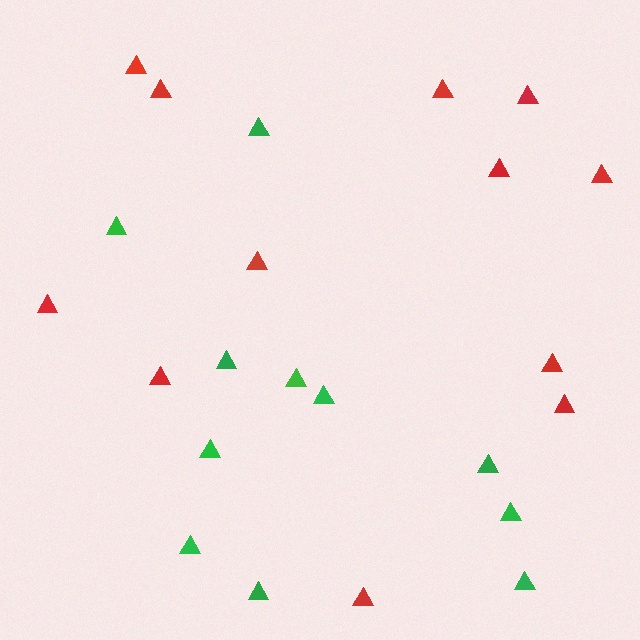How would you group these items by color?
There are 2 groups: one group of red triangles (12) and one group of green triangles (11).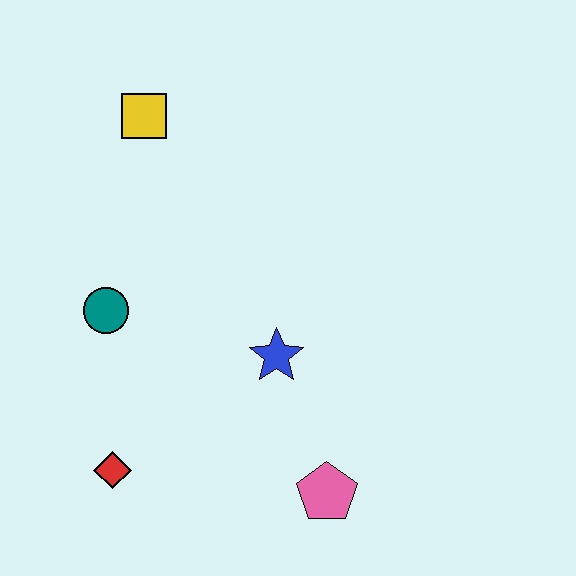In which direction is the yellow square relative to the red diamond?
The yellow square is above the red diamond.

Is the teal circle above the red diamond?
Yes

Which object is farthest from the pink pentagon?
The yellow square is farthest from the pink pentagon.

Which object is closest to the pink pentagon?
The blue star is closest to the pink pentagon.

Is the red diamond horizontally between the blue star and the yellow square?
No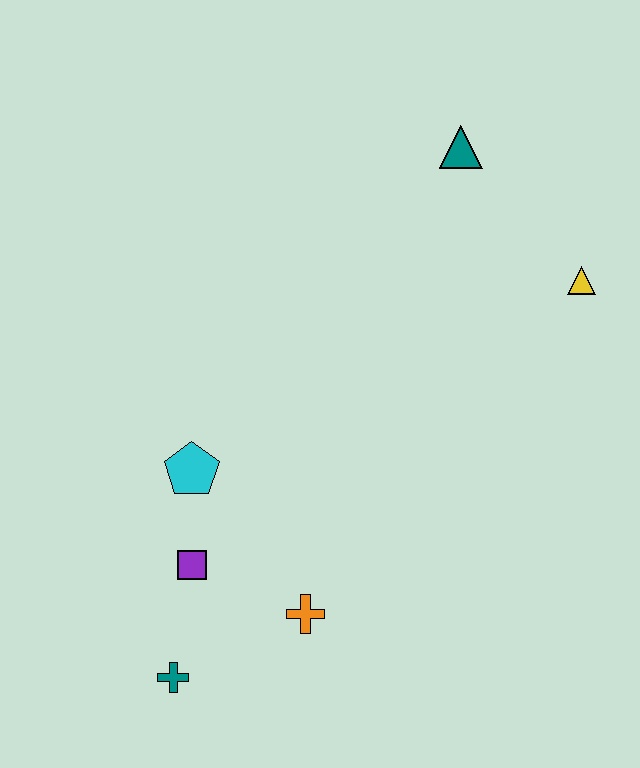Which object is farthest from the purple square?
The teal triangle is farthest from the purple square.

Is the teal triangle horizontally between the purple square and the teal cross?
No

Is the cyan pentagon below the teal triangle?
Yes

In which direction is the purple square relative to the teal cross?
The purple square is above the teal cross.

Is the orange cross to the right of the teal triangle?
No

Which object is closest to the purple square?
The cyan pentagon is closest to the purple square.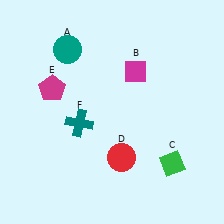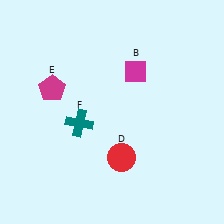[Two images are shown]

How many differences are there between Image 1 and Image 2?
There are 2 differences between the two images.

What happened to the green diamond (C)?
The green diamond (C) was removed in Image 2. It was in the bottom-right area of Image 1.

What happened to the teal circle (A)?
The teal circle (A) was removed in Image 2. It was in the top-left area of Image 1.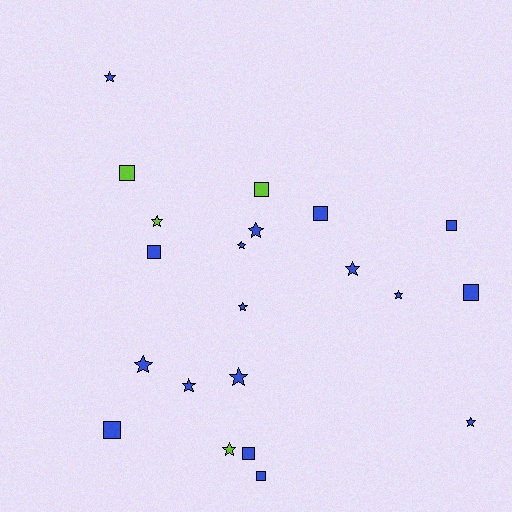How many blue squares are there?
There are 7 blue squares.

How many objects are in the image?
There are 21 objects.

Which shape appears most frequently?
Star, with 12 objects.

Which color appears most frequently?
Blue, with 17 objects.